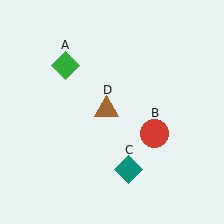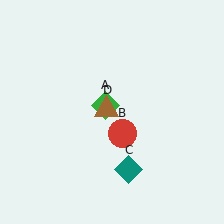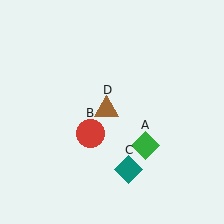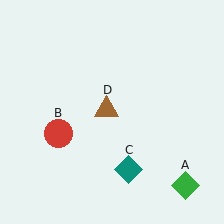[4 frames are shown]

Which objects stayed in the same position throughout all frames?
Teal diamond (object C) and brown triangle (object D) remained stationary.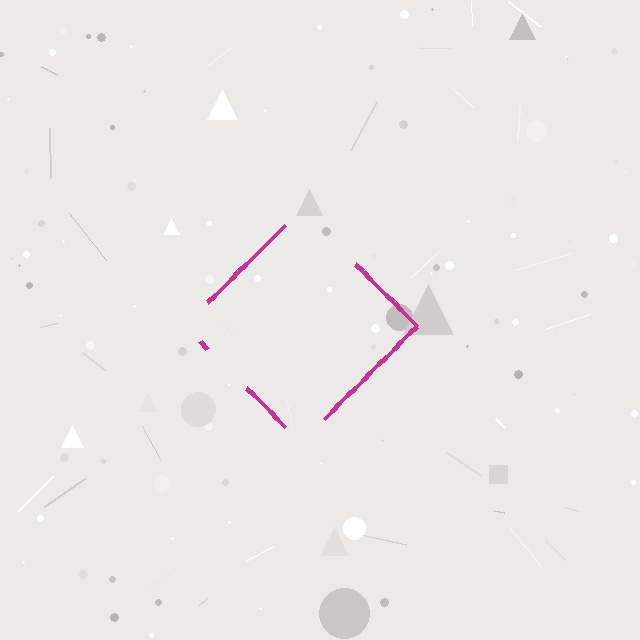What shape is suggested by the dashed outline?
The dashed outline suggests a diamond.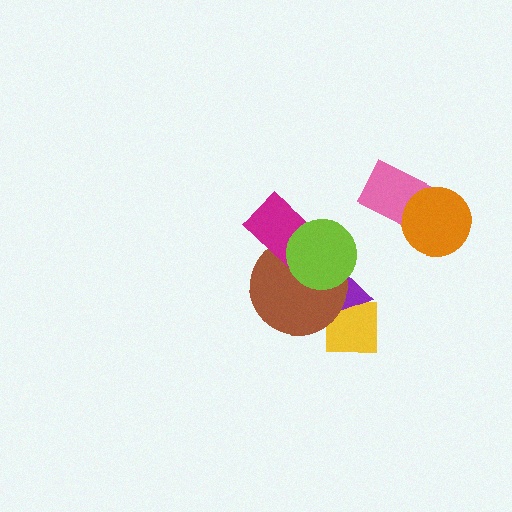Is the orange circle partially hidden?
No, no other shape covers it.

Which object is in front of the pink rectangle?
The orange circle is in front of the pink rectangle.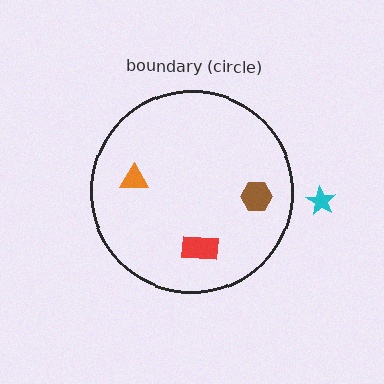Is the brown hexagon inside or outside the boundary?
Inside.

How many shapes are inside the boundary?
3 inside, 1 outside.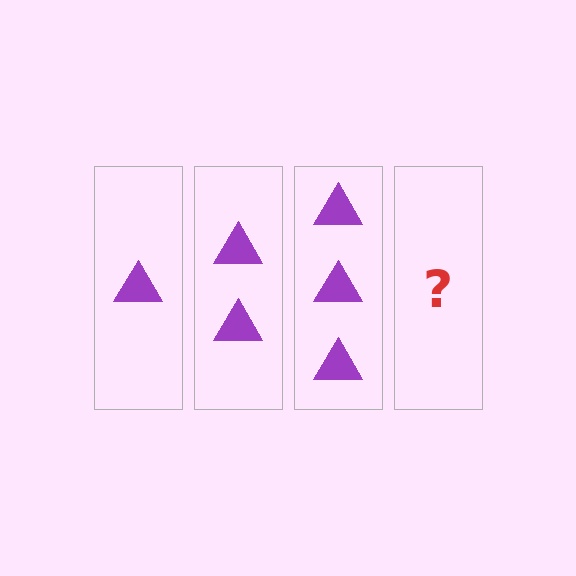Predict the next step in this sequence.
The next step is 4 triangles.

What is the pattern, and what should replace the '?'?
The pattern is that each step adds one more triangle. The '?' should be 4 triangles.